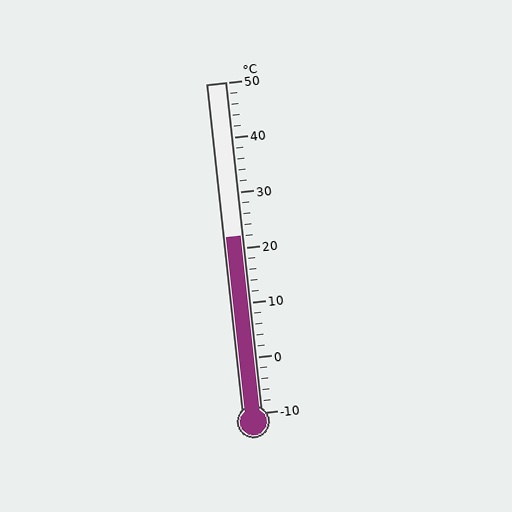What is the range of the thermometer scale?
The thermometer scale ranges from -10°C to 50°C.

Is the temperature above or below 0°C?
The temperature is above 0°C.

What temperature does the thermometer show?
The thermometer shows approximately 22°C.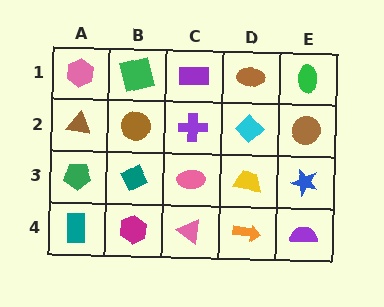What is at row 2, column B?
A brown circle.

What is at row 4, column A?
A teal rectangle.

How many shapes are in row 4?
5 shapes.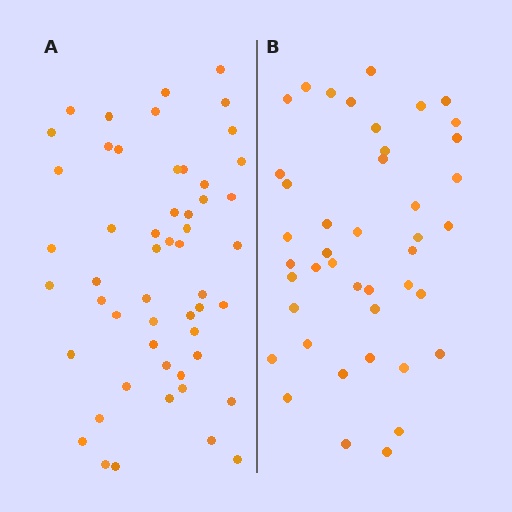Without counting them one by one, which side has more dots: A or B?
Region A (the left region) has more dots.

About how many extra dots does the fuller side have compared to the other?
Region A has roughly 10 or so more dots than region B.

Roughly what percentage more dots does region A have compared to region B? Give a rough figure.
About 25% more.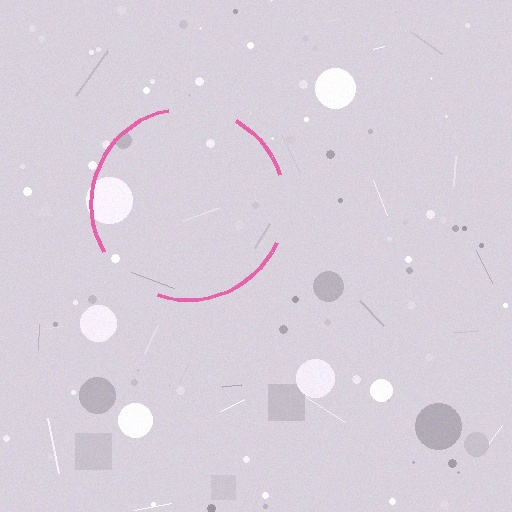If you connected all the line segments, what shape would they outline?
They would outline a circle.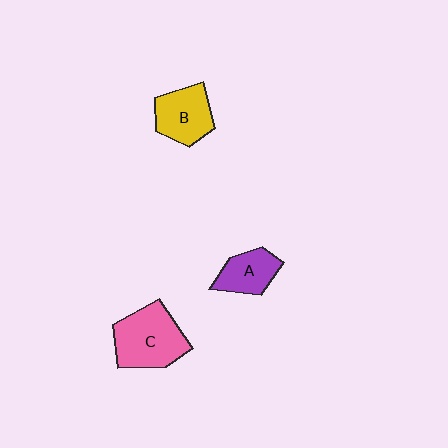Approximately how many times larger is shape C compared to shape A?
Approximately 1.7 times.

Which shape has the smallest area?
Shape A (purple).